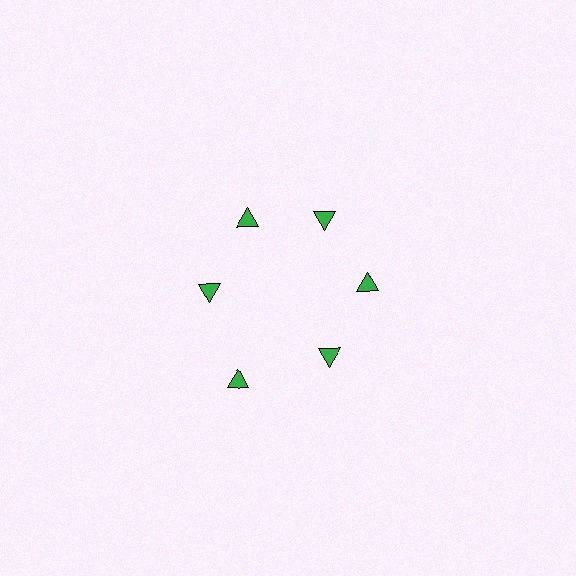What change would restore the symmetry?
The symmetry would be restored by moving it inward, back onto the ring so that all 6 triangles sit at equal angles and equal distance from the center.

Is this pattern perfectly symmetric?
No. The 6 green triangles are arranged in a ring, but one element near the 7 o'clock position is pushed outward from the center, breaking the 6-fold rotational symmetry.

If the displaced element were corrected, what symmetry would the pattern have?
It would have 6-fold rotational symmetry — the pattern would map onto itself every 60 degrees.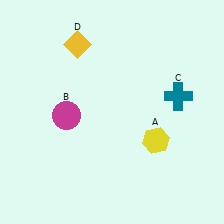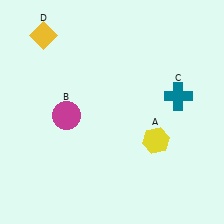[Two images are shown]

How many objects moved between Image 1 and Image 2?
1 object moved between the two images.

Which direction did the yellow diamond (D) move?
The yellow diamond (D) moved left.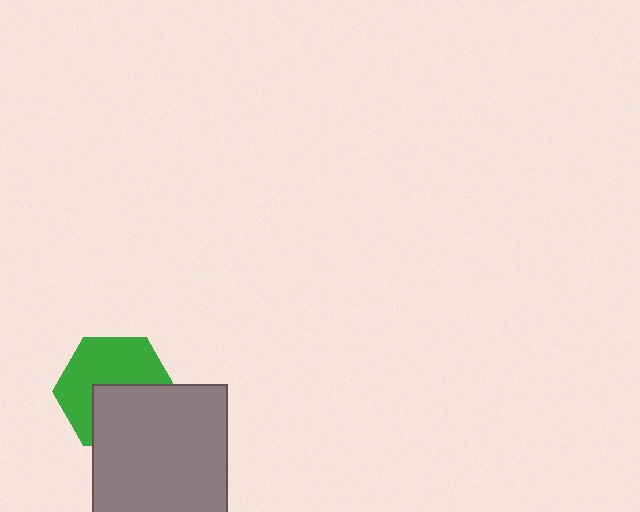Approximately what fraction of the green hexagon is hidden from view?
Roughly 44% of the green hexagon is hidden behind the gray rectangle.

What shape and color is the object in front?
The object in front is a gray rectangle.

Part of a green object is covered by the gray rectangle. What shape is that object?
It is a hexagon.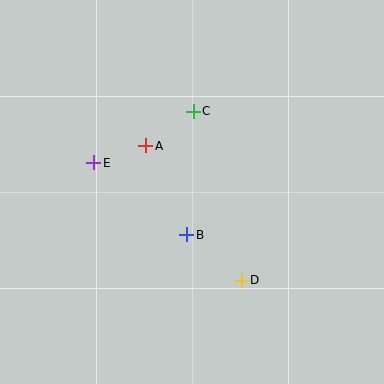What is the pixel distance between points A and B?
The distance between A and B is 98 pixels.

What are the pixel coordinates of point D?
Point D is at (241, 280).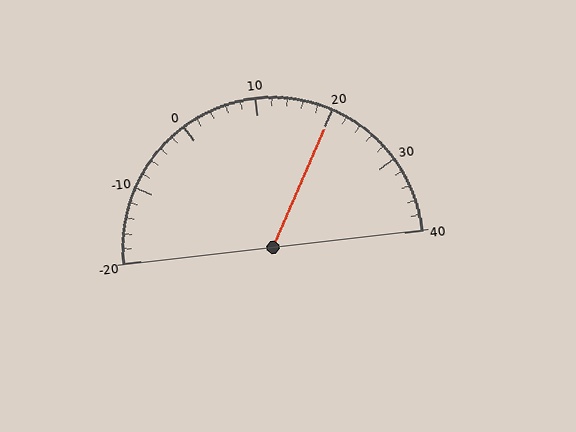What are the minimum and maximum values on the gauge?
The gauge ranges from -20 to 40.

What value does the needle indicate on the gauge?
The needle indicates approximately 20.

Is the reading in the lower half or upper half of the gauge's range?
The reading is in the upper half of the range (-20 to 40).